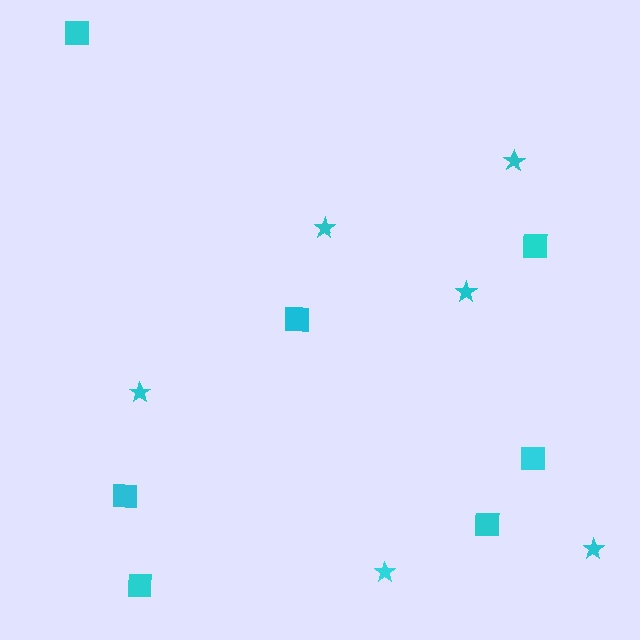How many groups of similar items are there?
There are 2 groups: one group of squares (7) and one group of stars (6).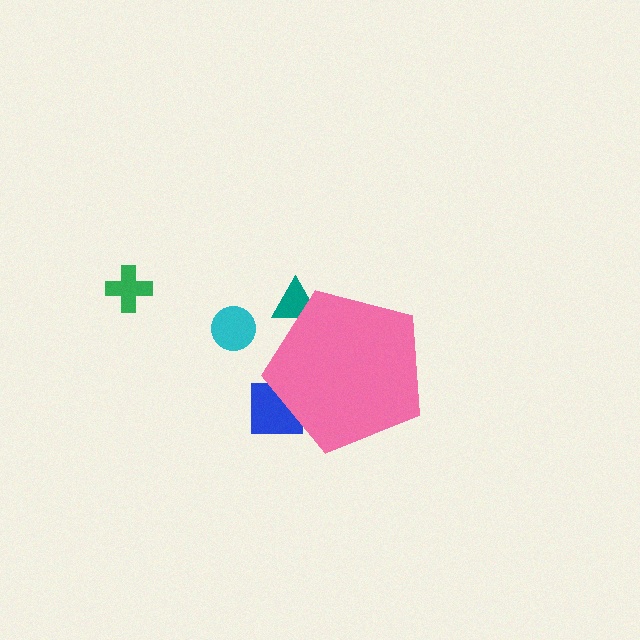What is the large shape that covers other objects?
A pink pentagon.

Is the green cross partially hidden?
No, the green cross is fully visible.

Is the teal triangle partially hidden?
Yes, the teal triangle is partially hidden behind the pink pentagon.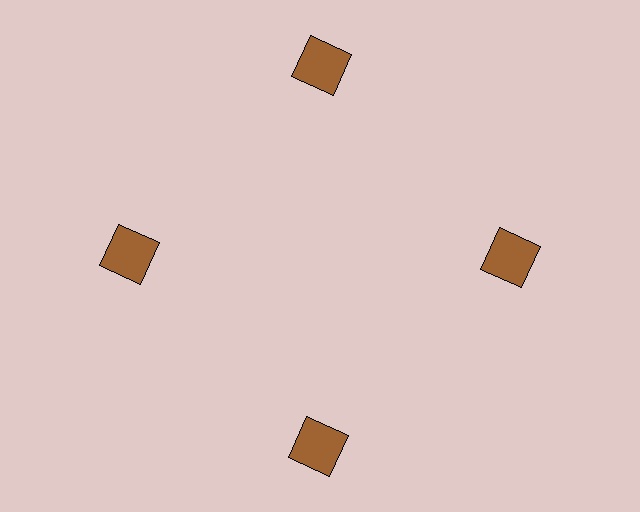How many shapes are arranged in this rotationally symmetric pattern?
There are 4 shapes, arranged in 4 groups of 1.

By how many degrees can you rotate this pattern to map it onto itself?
The pattern maps onto itself every 90 degrees of rotation.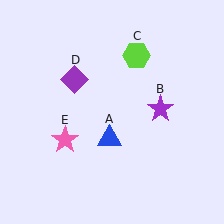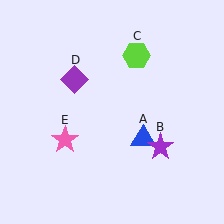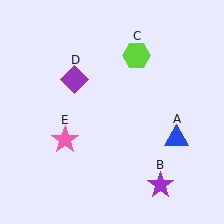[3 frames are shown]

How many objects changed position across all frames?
2 objects changed position: blue triangle (object A), purple star (object B).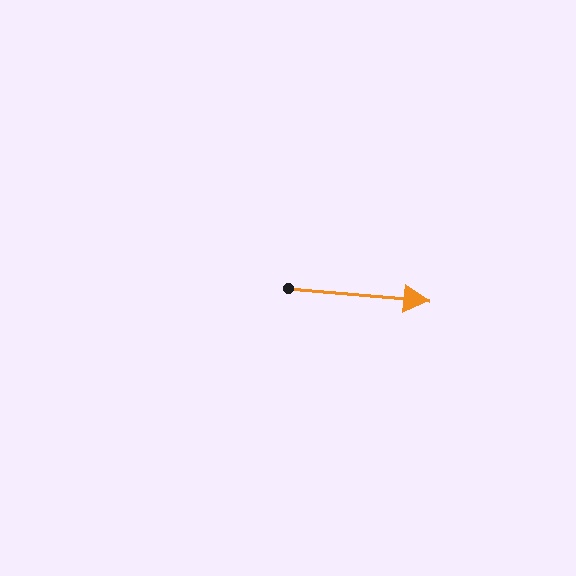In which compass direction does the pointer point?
East.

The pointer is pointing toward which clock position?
Roughly 3 o'clock.